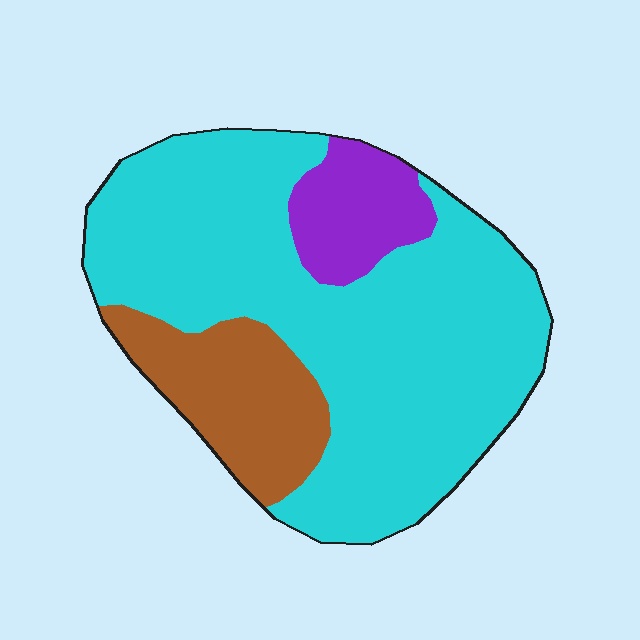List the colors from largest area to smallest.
From largest to smallest: cyan, brown, purple.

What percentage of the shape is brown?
Brown takes up between a sixth and a third of the shape.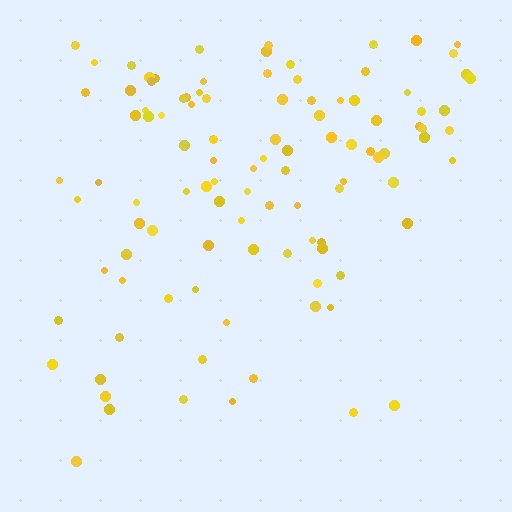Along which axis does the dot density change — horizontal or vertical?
Vertical.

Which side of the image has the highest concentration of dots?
The top.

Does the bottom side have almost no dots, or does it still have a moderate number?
Still a moderate number, just noticeably fewer than the top.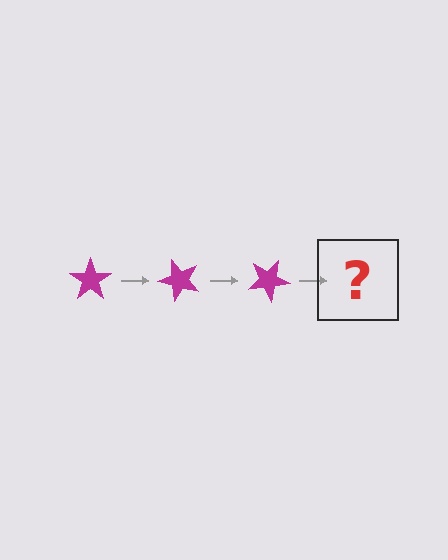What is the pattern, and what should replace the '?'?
The pattern is that the star rotates 50 degrees each step. The '?' should be a magenta star rotated 150 degrees.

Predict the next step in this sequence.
The next step is a magenta star rotated 150 degrees.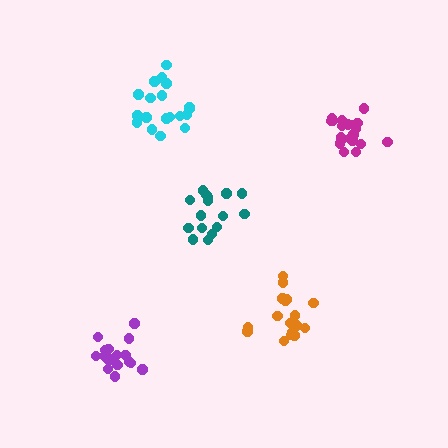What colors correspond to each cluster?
The clusters are colored: magenta, purple, cyan, orange, teal.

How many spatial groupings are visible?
There are 5 spatial groupings.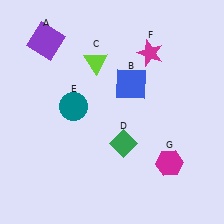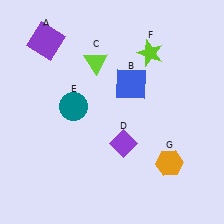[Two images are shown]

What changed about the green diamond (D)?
In Image 1, D is green. In Image 2, it changed to purple.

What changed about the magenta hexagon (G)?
In Image 1, G is magenta. In Image 2, it changed to orange.